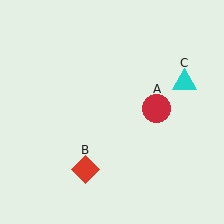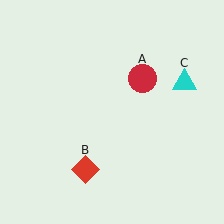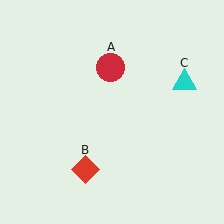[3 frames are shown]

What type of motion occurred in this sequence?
The red circle (object A) rotated counterclockwise around the center of the scene.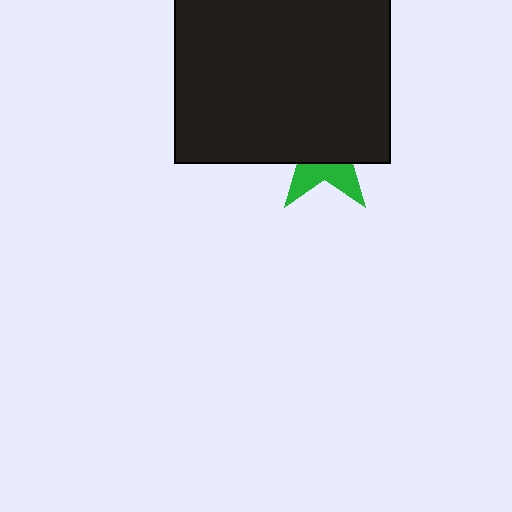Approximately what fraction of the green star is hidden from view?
Roughly 67% of the green star is hidden behind the black rectangle.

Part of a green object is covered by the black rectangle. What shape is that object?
It is a star.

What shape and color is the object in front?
The object in front is a black rectangle.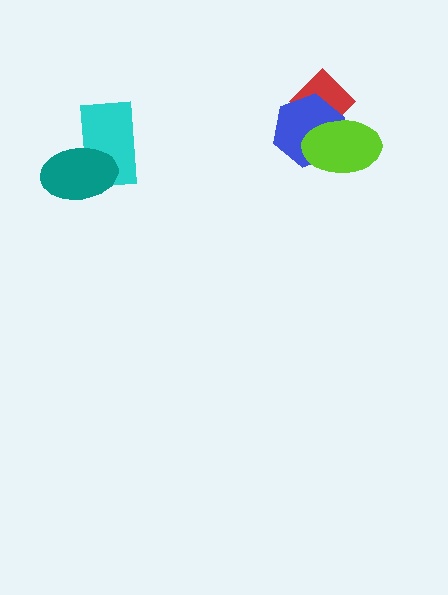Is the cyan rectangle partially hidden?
Yes, it is partially covered by another shape.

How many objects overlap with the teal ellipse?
1 object overlaps with the teal ellipse.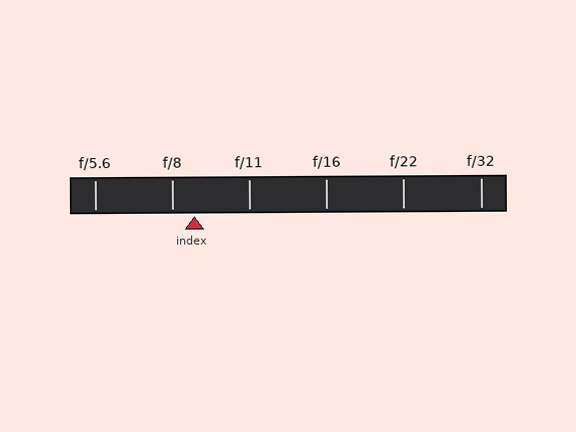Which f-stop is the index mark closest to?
The index mark is closest to f/8.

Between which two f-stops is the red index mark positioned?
The index mark is between f/8 and f/11.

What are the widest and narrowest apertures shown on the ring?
The widest aperture shown is f/5.6 and the narrowest is f/32.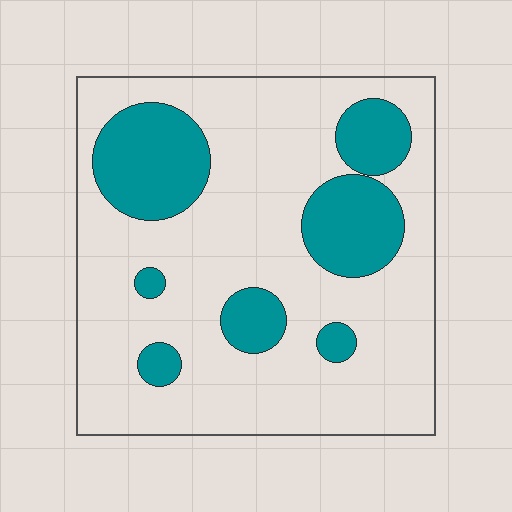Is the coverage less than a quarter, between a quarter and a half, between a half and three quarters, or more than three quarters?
Less than a quarter.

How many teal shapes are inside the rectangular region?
7.